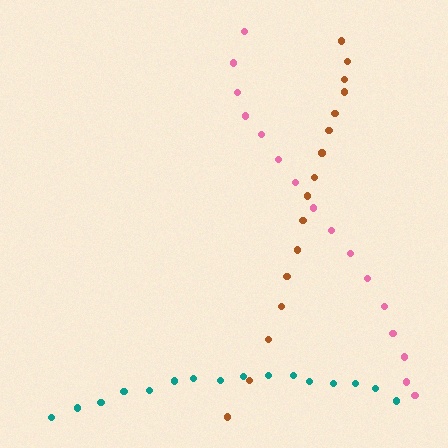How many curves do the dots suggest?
There are 3 distinct paths.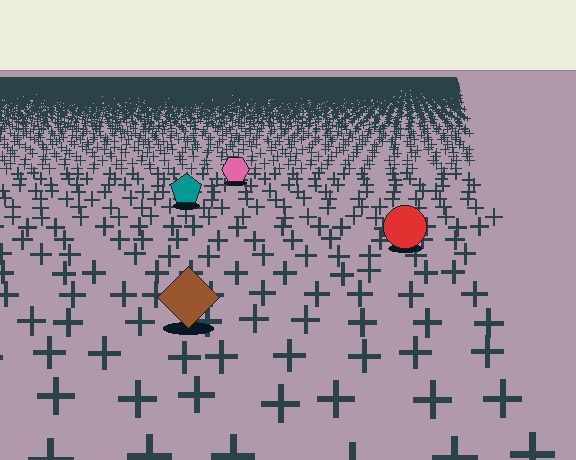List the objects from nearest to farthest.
From nearest to farthest: the brown diamond, the red circle, the teal pentagon, the pink hexagon.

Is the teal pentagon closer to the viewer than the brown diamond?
No. The brown diamond is closer — you can tell from the texture gradient: the ground texture is coarser near it.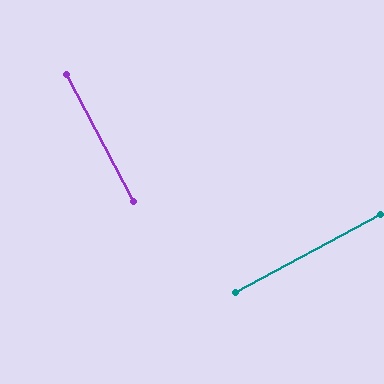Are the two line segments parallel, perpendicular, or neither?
Perpendicular — they meet at approximately 89°.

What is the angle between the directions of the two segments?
Approximately 89 degrees.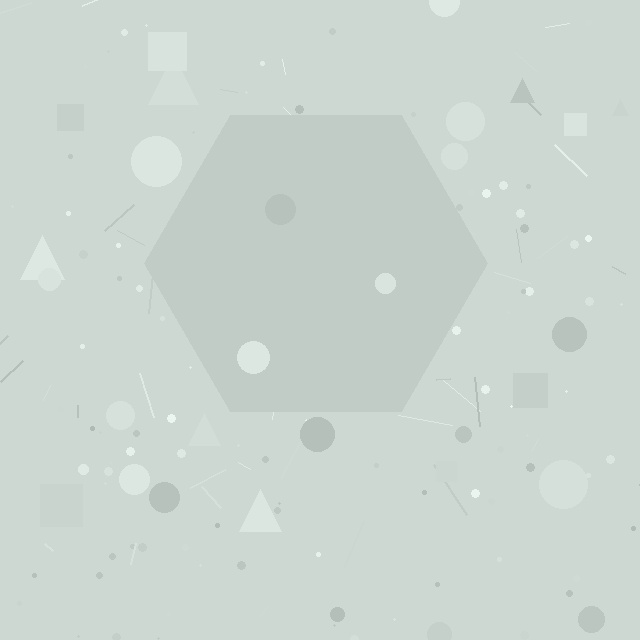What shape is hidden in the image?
A hexagon is hidden in the image.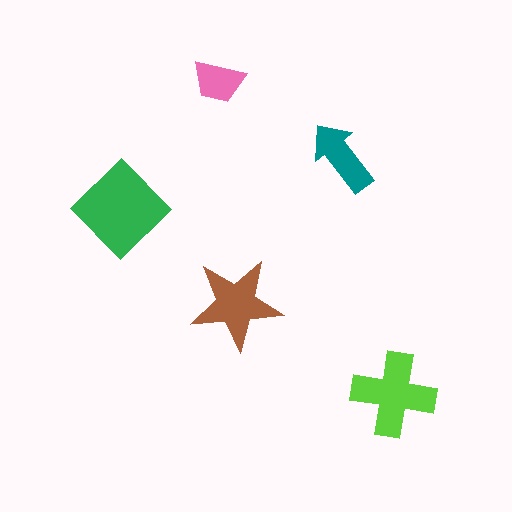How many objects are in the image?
There are 5 objects in the image.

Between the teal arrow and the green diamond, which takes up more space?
The green diamond.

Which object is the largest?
The green diamond.